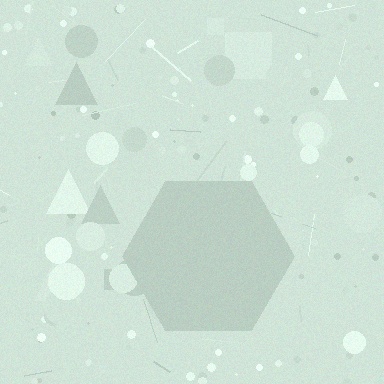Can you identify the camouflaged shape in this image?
The camouflaged shape is a hexagon.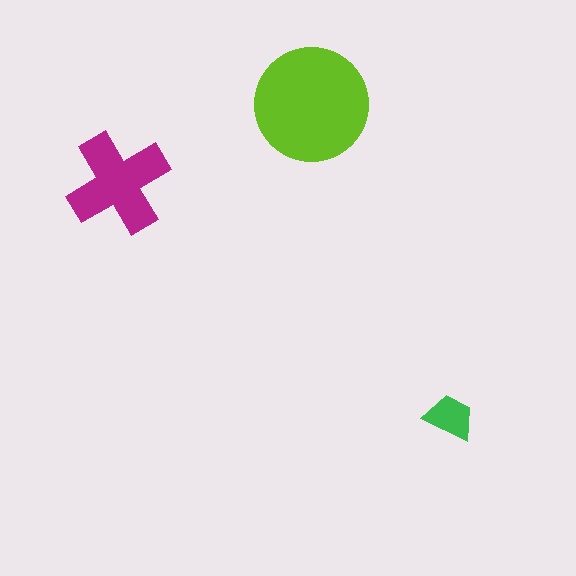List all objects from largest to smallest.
The lime circle, the magenta cross, the green trapezoid.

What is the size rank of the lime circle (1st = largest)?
1st.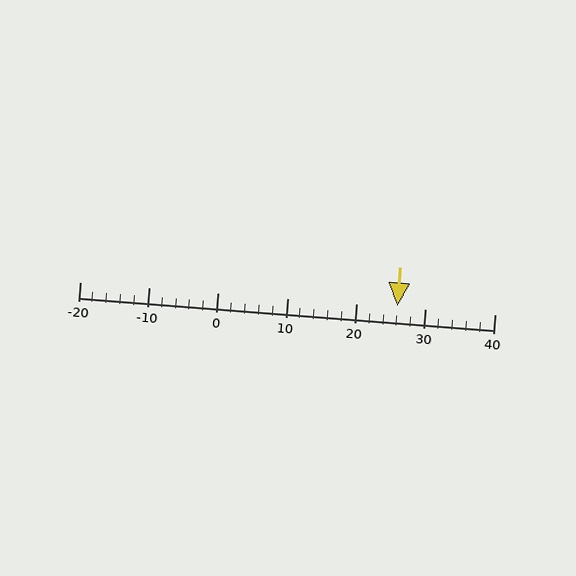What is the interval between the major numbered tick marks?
The major tick marks are spaced 10 units apart.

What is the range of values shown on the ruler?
The ruler shows values from -20 to 40.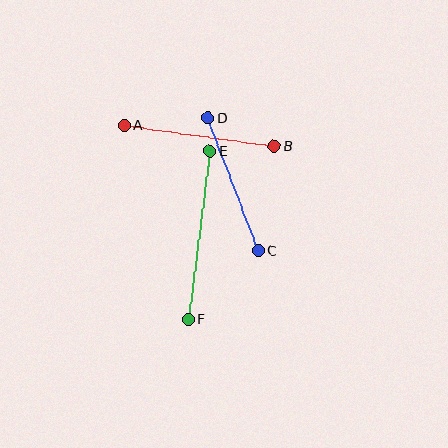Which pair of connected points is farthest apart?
Points E and F are farthest apart.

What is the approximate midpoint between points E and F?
The midpoint is at approximately (199, 235) pixels.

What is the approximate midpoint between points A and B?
The midpoint is at approximately (199, 135) pixels.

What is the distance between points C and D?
The distance is approximately 142 pixels.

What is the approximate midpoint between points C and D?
The midpoint is at approximately (233, 184) pixels.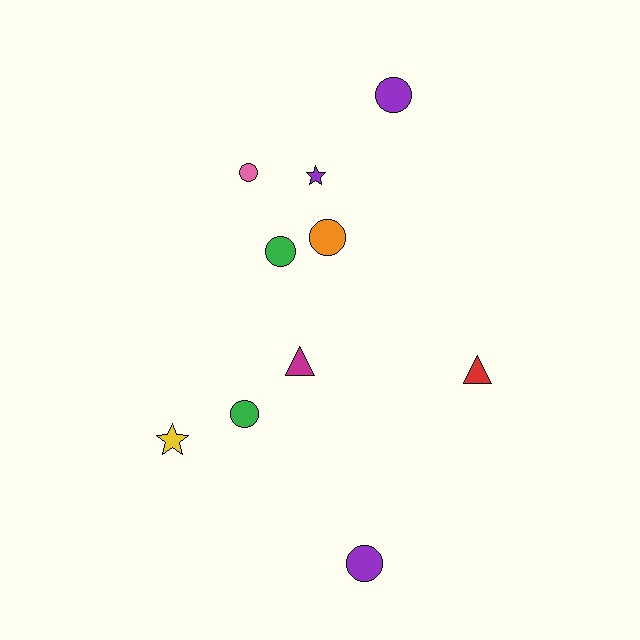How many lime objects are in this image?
There are no lime objects.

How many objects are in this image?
There are 10 objects.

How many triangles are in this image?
There are 2 triangles.